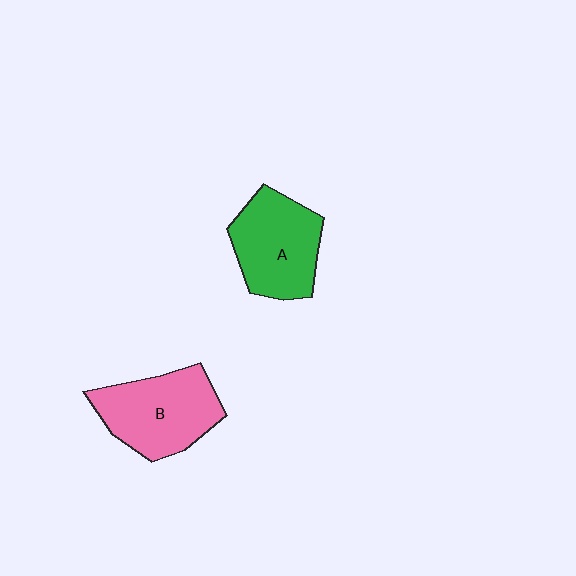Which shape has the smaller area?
Shape A (green).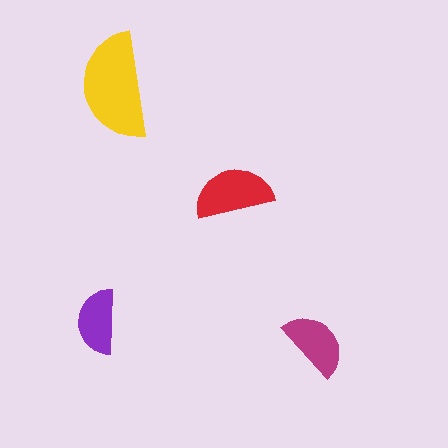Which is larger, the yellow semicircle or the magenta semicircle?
The yellow one.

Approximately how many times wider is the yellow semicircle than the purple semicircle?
About 1.5 times wider.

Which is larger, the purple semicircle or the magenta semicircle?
The magenta one.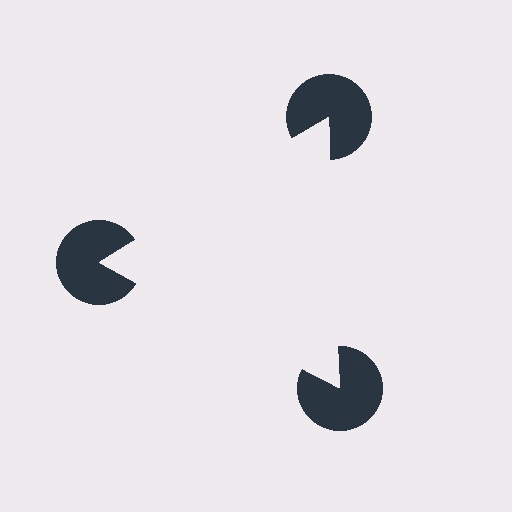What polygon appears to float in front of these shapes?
An illusory triangle — its edges are inferred from the aligned wedge cuts in the pac-man discs, not physically drawn.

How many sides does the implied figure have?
3 sides.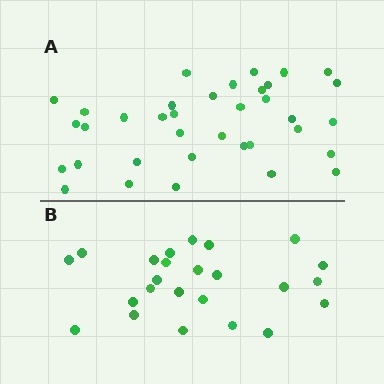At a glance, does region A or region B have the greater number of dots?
Region A (the top region) has more dots.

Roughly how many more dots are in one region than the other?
Region A has roughly 12 or so more dots than region B.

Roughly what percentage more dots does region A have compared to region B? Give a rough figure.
About 50% more.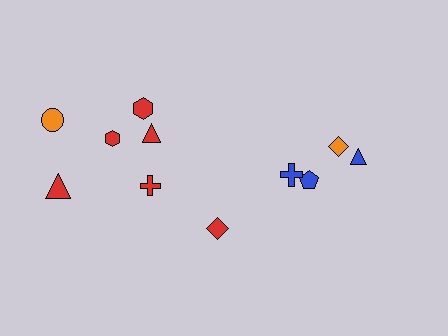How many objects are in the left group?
There are 7 objects.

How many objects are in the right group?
There are 4 objects.